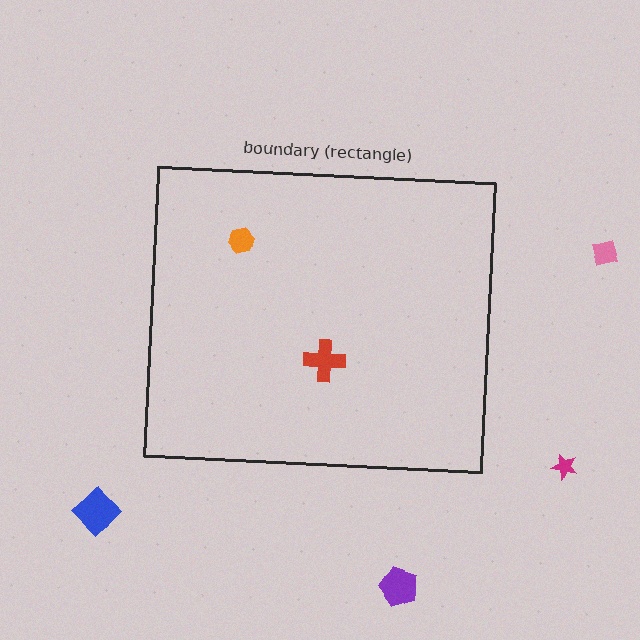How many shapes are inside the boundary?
2 inside, 4 outside.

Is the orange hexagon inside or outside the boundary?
Inside.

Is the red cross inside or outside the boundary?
Inside.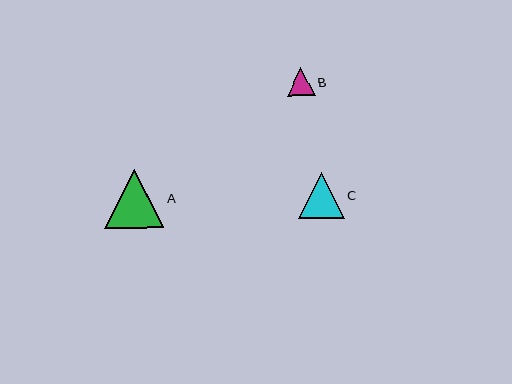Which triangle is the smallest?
Triangle B is the smallest with a size of approximately 28 pixels.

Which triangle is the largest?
Triangle A is the largest with a size of approximately 59 pixels.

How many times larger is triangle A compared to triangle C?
Triangle A is approximately 1.3 times the size of triangle C.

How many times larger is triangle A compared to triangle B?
Triangle A is approximately 2.1 times the size of triangle B.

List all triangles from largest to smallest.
From largest to smallest: A, C, B.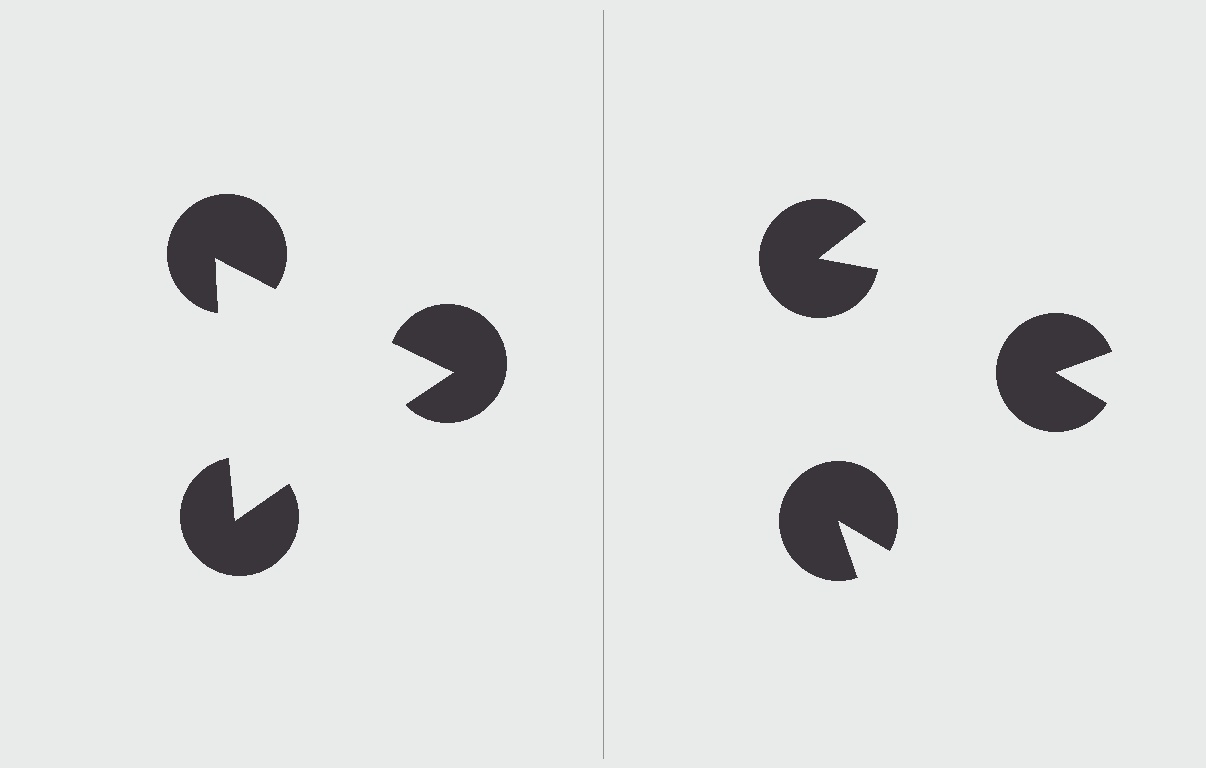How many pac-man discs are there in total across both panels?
6 — 3 on each side.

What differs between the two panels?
The pac-man discs are positioned identically on both sides; only the wedge orientations differ. On the left they align to a triangle; on the right they are misaligned.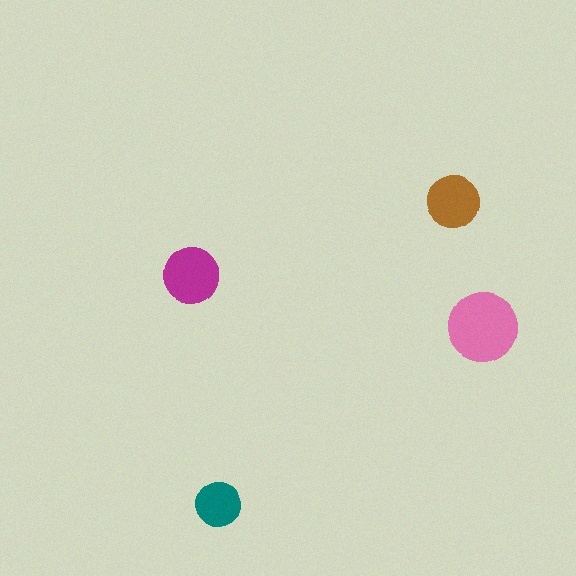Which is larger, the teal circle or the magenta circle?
The magenta one.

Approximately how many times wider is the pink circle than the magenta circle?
About 1.5 times wider.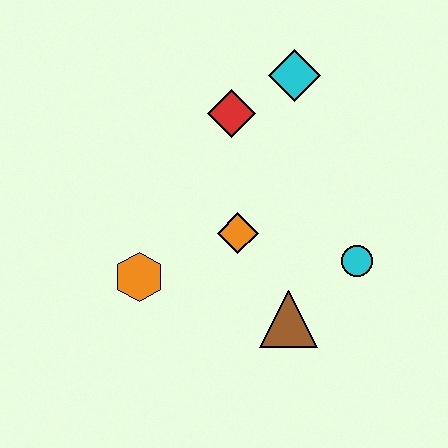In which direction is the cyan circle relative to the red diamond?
The cyan circle is below the red diamond.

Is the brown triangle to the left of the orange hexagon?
No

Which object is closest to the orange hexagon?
The orange diamond is closest to the orange hexagon.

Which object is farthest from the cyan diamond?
The orange hexagon is farthest from the cyan diamond.